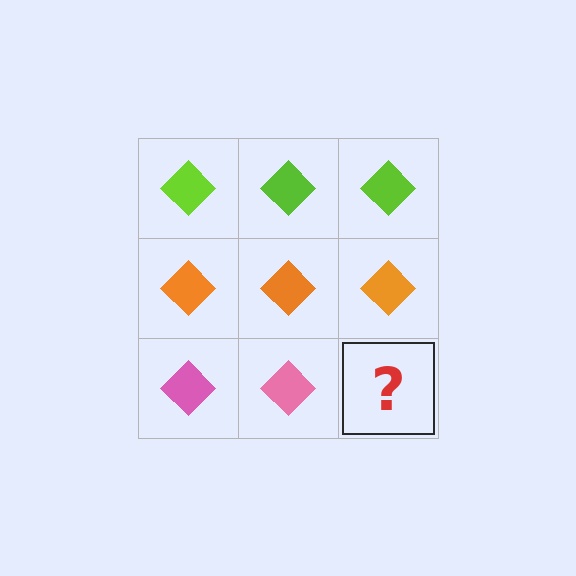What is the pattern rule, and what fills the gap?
The rule is that each row has a consistent color. The gap should be filled with a pink diamond.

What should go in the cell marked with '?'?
The missing cell should contain a pink diamond.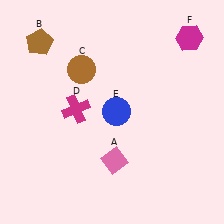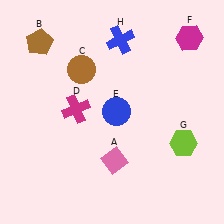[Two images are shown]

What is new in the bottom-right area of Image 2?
A lime hexagon (G) was added in the bottom-right area of Image 2.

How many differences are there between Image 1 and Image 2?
There are 2 differences between the two images.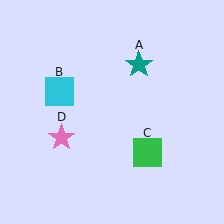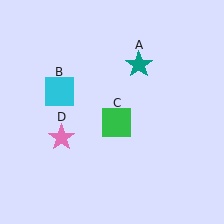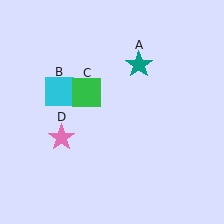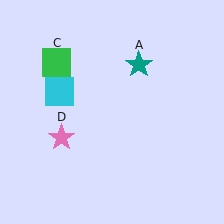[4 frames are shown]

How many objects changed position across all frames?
1 object changed position: green square (object C).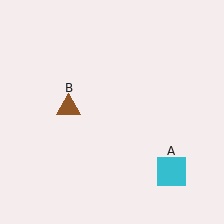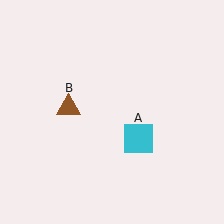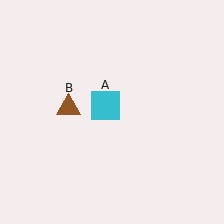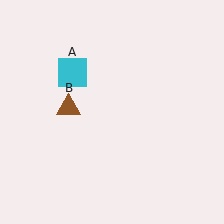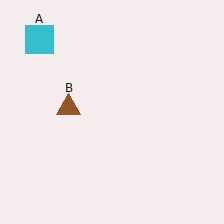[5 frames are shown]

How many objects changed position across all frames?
1 object changed position: cyan square (object A).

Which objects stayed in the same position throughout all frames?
Brown triangle (object B) remained stationary.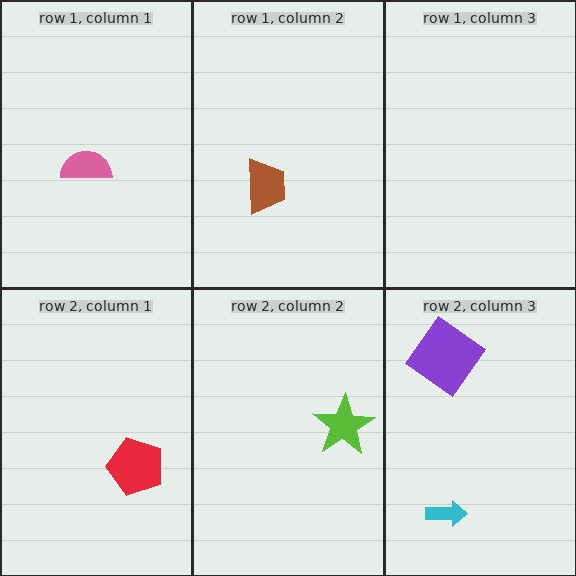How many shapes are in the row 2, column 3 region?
2.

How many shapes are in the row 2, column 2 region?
1.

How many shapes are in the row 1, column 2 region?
1.